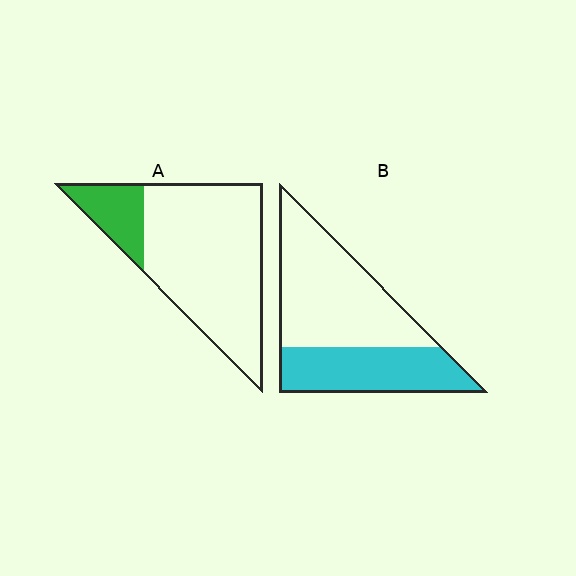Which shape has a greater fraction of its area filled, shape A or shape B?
Shape B.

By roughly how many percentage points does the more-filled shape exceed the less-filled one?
By roughly 20 percentage points (B over A).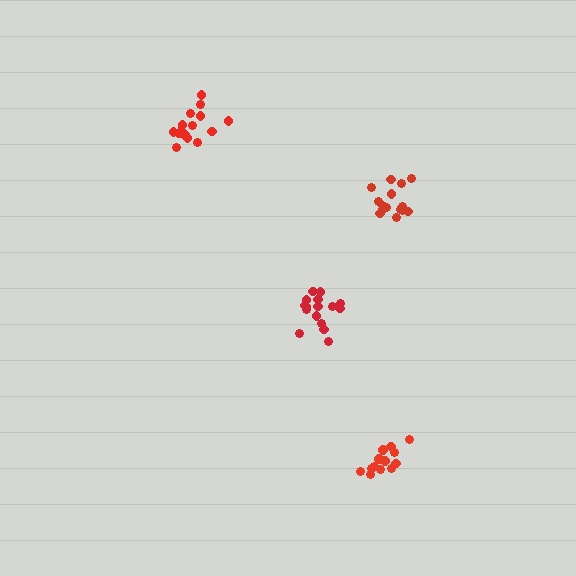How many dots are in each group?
Group 1: 15 dots, Group 2: 15 dots, Group 3: 13 dots, Group 4: 16 dots (59 total).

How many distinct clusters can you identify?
There are 4 distinct clusters.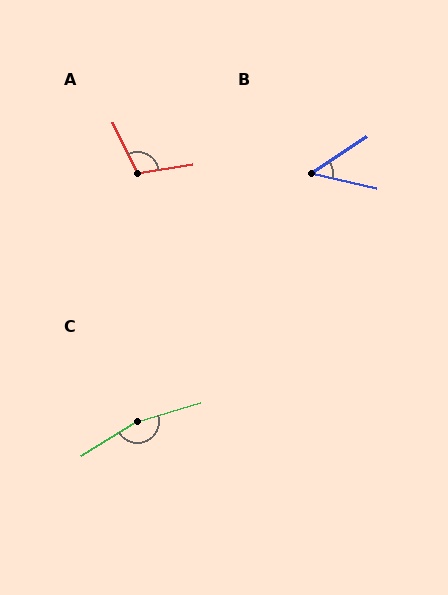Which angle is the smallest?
B, at approximately 46 degrees.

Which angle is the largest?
C, at approximately 165 degrees.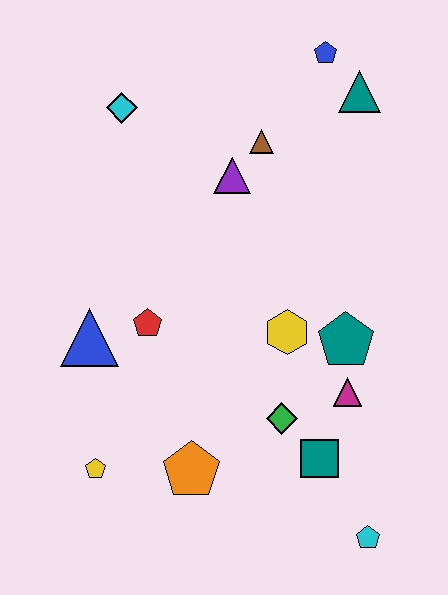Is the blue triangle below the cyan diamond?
Yes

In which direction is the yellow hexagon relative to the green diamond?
The yellow hexagon is above the green diamond.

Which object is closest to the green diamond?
The teal square is closest to the green diamond.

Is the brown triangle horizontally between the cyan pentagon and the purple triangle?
Yes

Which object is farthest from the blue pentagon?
The cyan pentagon is farthest from the blue pentagon.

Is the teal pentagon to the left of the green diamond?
No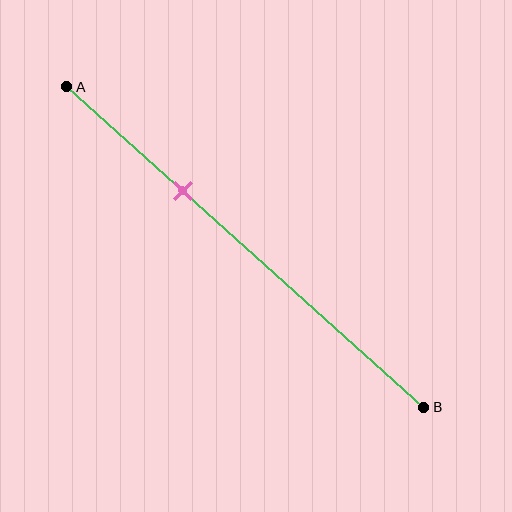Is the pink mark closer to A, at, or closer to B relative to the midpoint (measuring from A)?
The pink mark is closer to point A than the midpoint of segment AB.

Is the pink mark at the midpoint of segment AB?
No, the mark is at about 30% from A, not at the 50% midpoint.